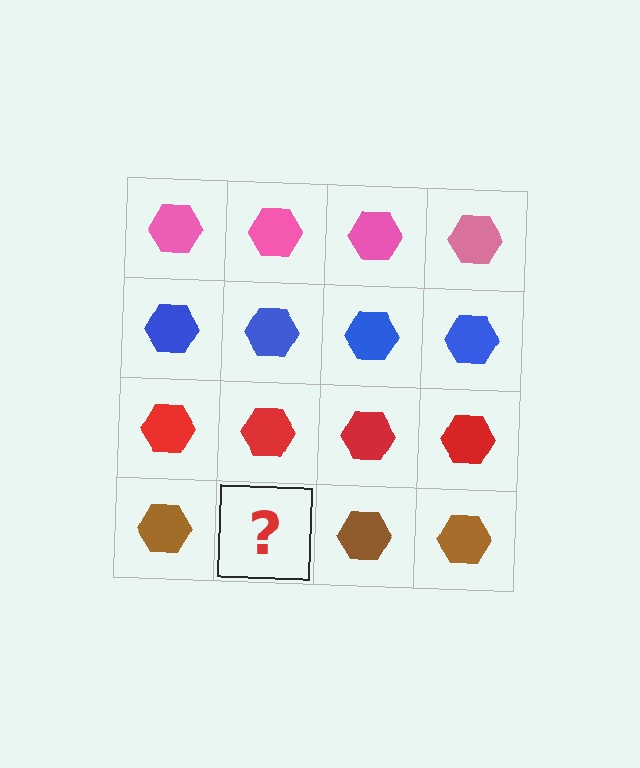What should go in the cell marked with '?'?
The missing cell should contain a brown hexagon.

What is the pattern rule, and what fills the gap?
The rule is that each row has a consistent color. The gap should be filled with a brown hexagon.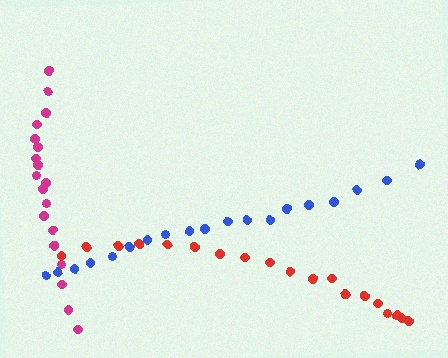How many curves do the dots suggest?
There are 3 distinct paths.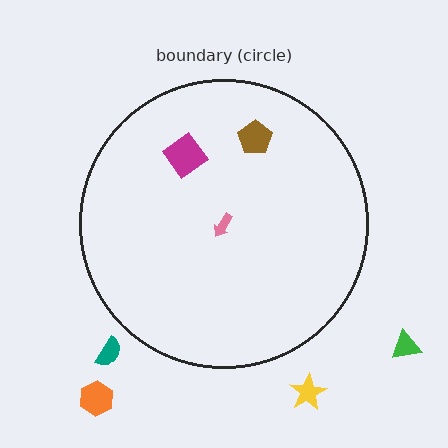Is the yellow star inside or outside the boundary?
Outside.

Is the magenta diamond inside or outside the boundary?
Inside.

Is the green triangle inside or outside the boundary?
Outside.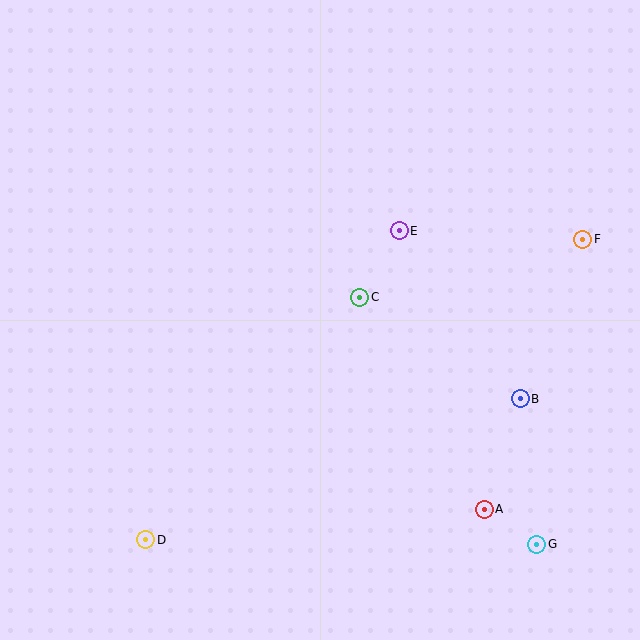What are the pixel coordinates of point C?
Point C is at (360, 297).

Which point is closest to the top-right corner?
Point F is closest to the top-right corner.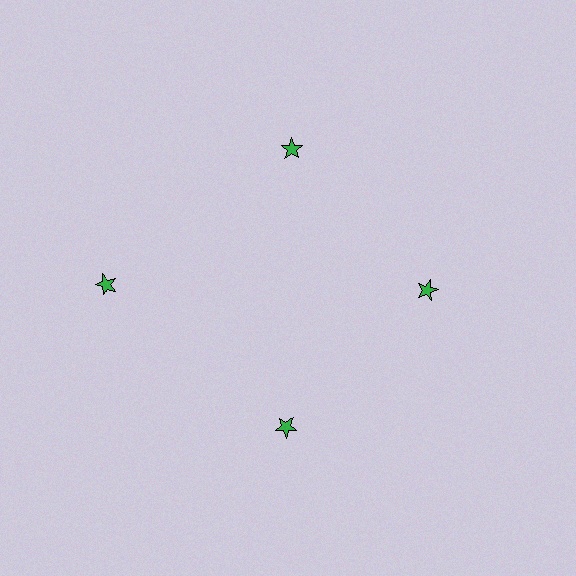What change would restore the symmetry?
The symmetry would be restored by moving it inward, back onto the ring so that all 4 stars sit at equal angles and equal distance from the center.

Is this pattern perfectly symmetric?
No. The 4 green stars are arranged in a ring, but one element near the 9 o'clock position is pushed outward from the center, breaking the 4-fold rotational symmetry.